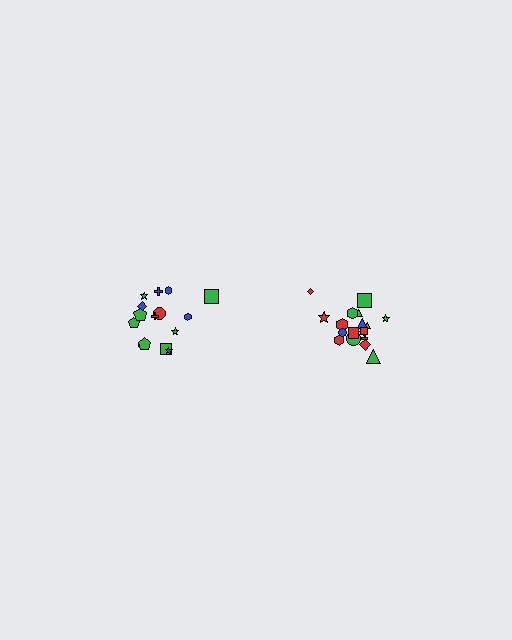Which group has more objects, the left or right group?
The right group.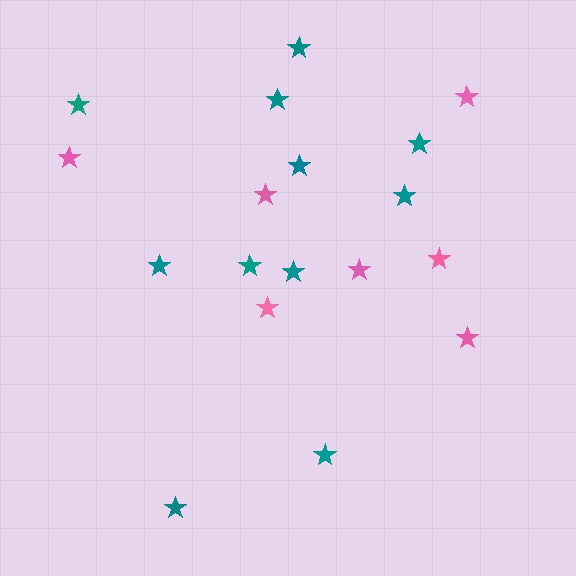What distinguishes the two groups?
There are 2 groups: one group of pink stars (7) and one group of teal stars (11).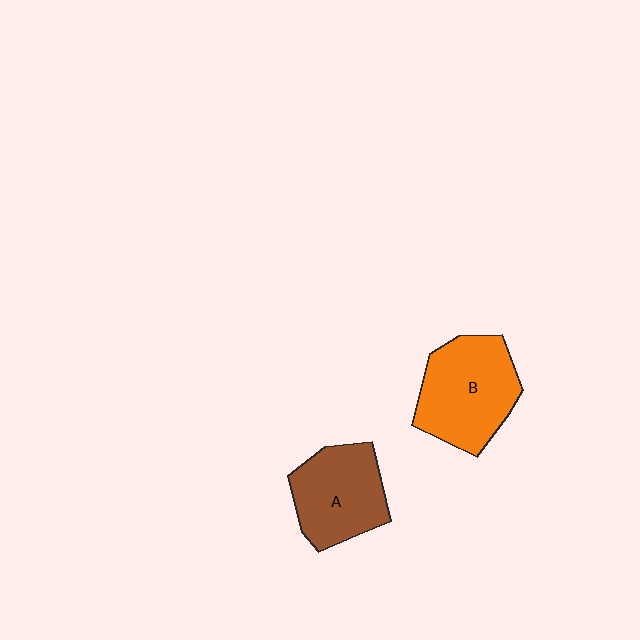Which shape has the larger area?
Shape B (orange).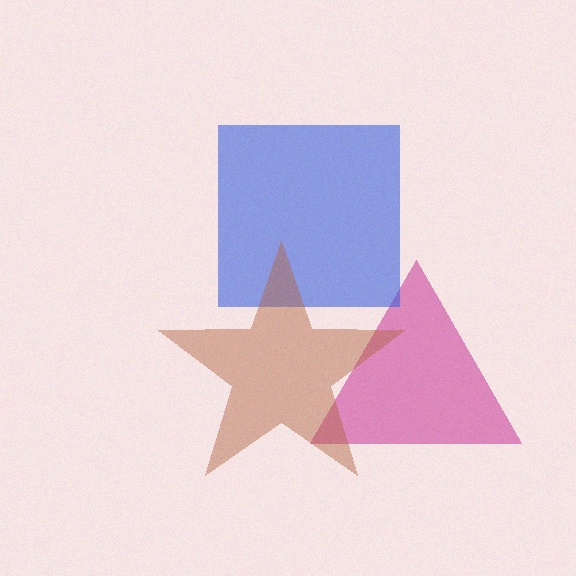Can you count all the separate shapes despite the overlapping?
Yes, there are 3 separate shapes.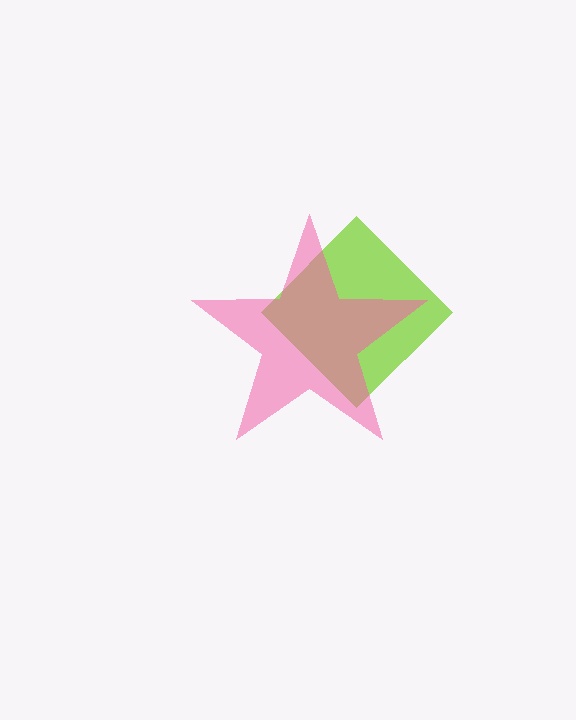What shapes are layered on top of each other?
The layered shapes are: a lime diamond, a pink star.